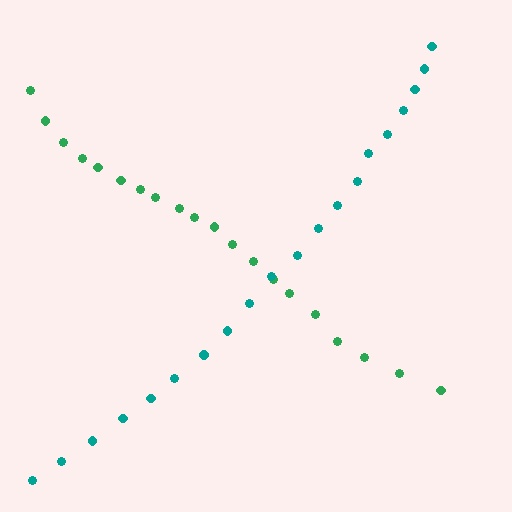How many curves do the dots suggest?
There are 2 distinct paths.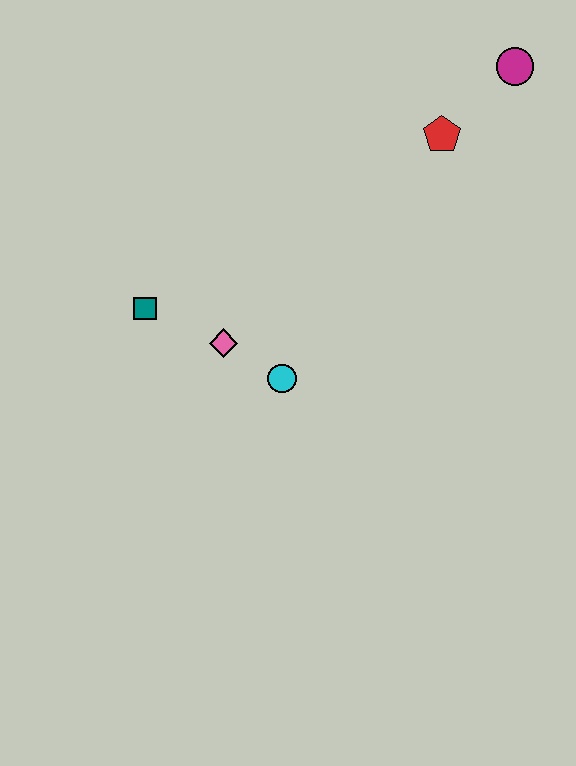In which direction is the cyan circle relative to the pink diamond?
The cyan circle is to the right of the pink diamond.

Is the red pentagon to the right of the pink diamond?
Yes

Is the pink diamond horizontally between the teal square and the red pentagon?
Yes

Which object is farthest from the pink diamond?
The magenta circle is farthest from the pink diamond.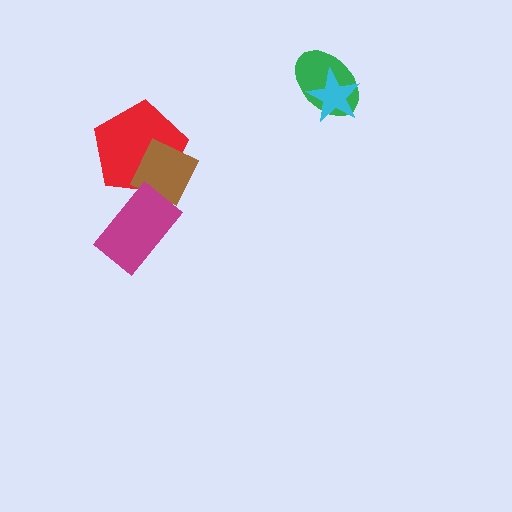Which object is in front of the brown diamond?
The magenta rectangle is in front of the brown diamond.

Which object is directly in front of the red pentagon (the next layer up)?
The brown diamond is directly in front of the red pentagon.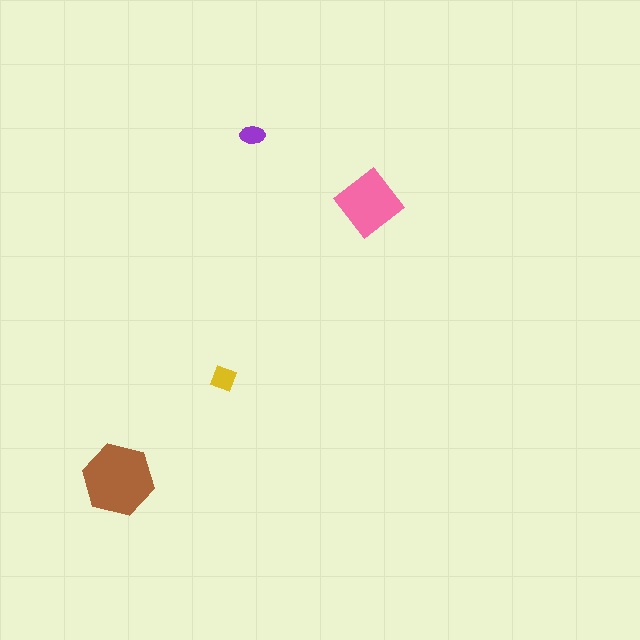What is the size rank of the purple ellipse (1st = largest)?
4th.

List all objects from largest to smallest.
The brown hexagon, the pink diamond, the yellow diamond, the purple ellipse.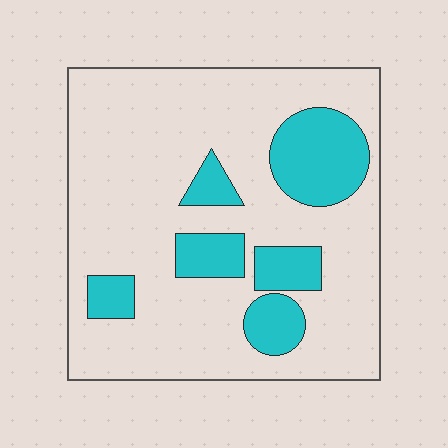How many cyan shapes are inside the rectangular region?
6.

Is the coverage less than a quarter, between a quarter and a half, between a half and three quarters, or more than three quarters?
Less than a quarter.